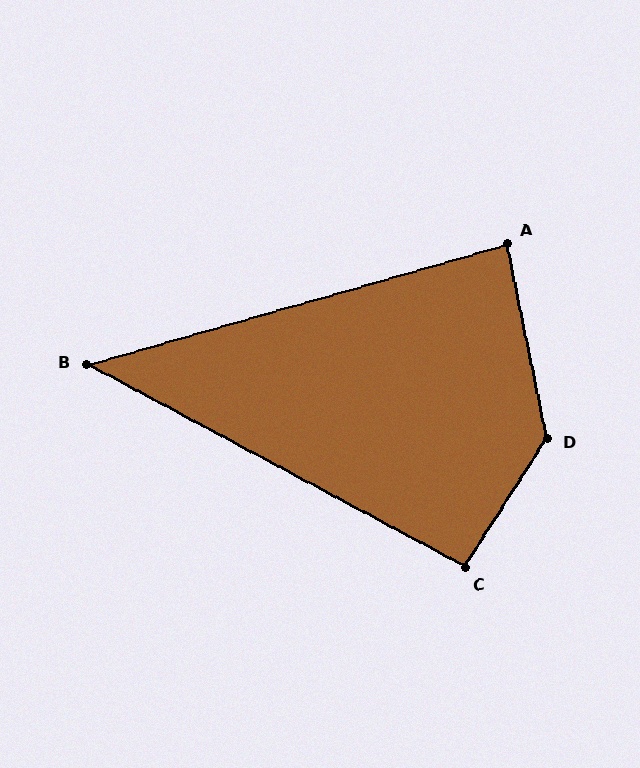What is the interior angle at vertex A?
Approximately 86 degrees (approximately right).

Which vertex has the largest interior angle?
D, at approximately 136 degrees.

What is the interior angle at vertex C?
Approximately 94 degrees (approximately right).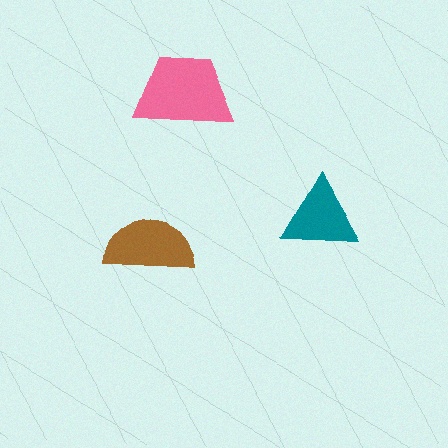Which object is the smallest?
The teal triangle.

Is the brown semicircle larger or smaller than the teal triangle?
Larger.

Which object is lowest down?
The brown semicircle is bottommost.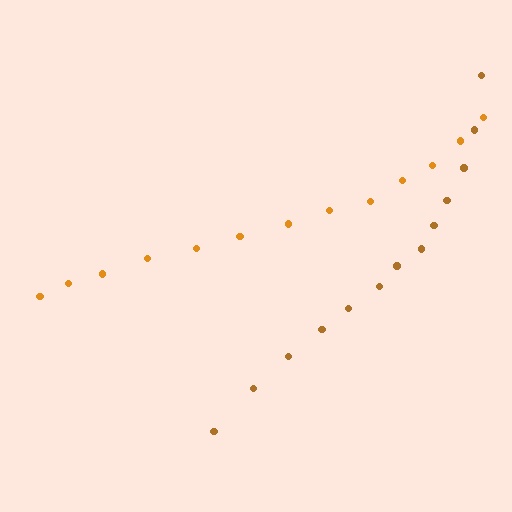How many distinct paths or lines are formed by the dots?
There are 2 distinct paths.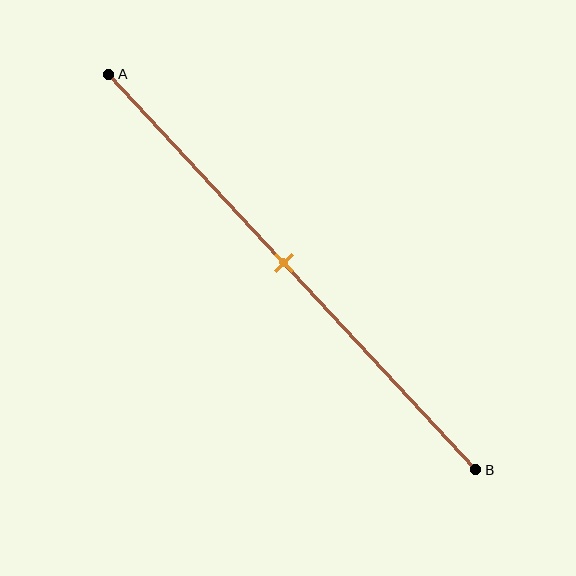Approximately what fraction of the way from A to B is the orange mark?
The orange mark is approximately 50% of the way from A to B.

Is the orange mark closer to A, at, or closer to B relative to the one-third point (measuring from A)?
The orange mark is closer to point B than the one-third point of segment AB.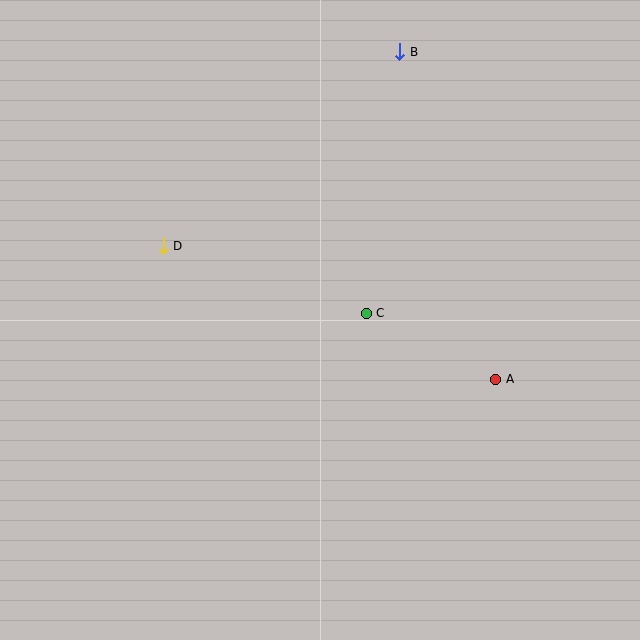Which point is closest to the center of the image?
Point C at (366, 313) is closest to the center.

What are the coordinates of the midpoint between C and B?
The midpoint between C and B is at (383, 182).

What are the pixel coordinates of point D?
Point D is at (163, 246).